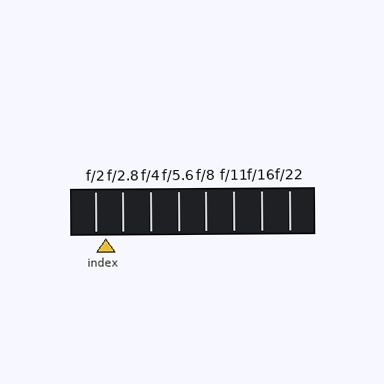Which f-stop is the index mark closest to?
The index mark is closest to f/2.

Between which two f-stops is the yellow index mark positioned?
The index mark is between f/2 and f/2.8.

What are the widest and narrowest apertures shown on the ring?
The widest aperture shown is f/2 and the narrowest is f/22.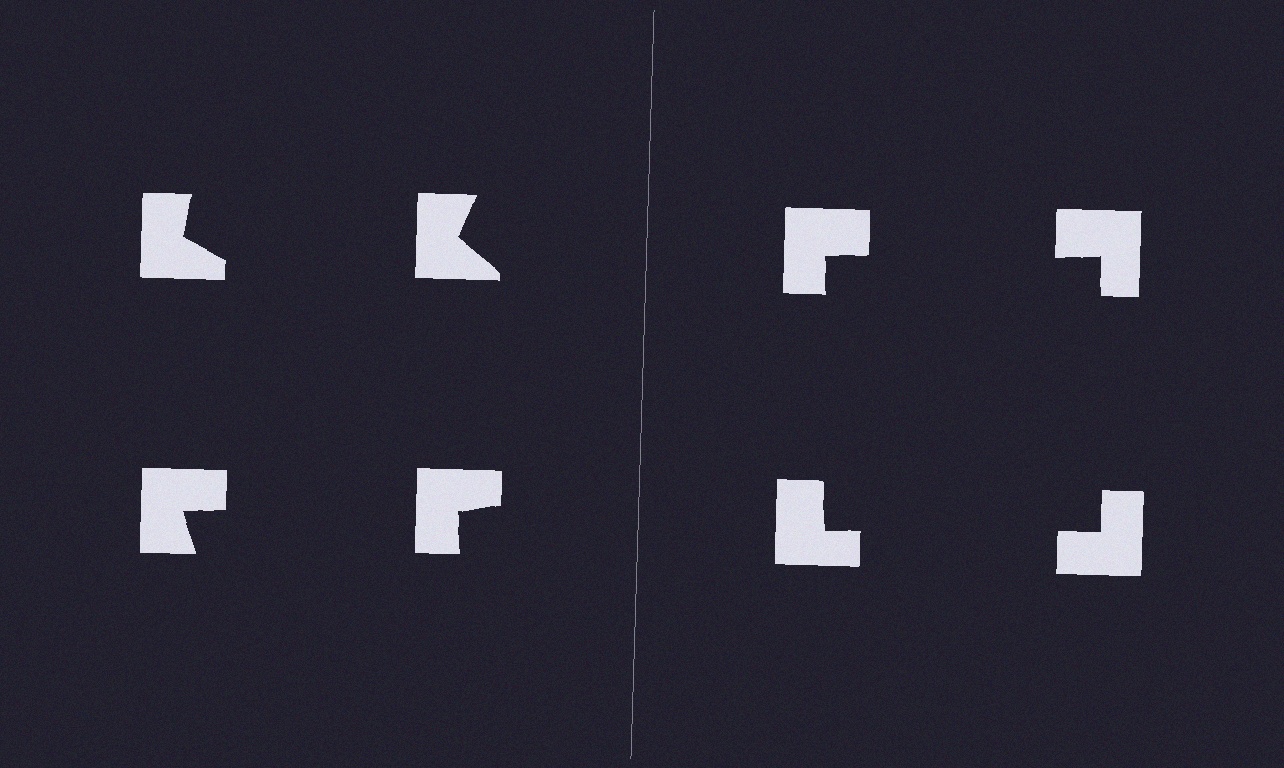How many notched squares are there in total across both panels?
8 — 4 on each side.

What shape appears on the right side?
An illusory square.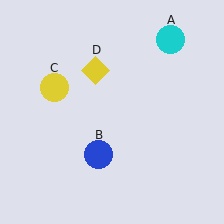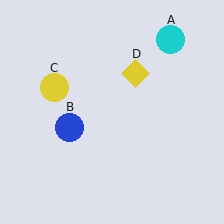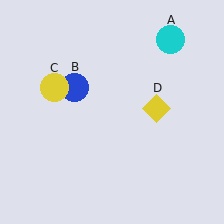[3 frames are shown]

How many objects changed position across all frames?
2 objects changed position: blue circle (object B), yellow diamond (object D).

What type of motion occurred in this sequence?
The blue circle (object B), yellow diamond (object D) rotated clockwise around the center of the scene.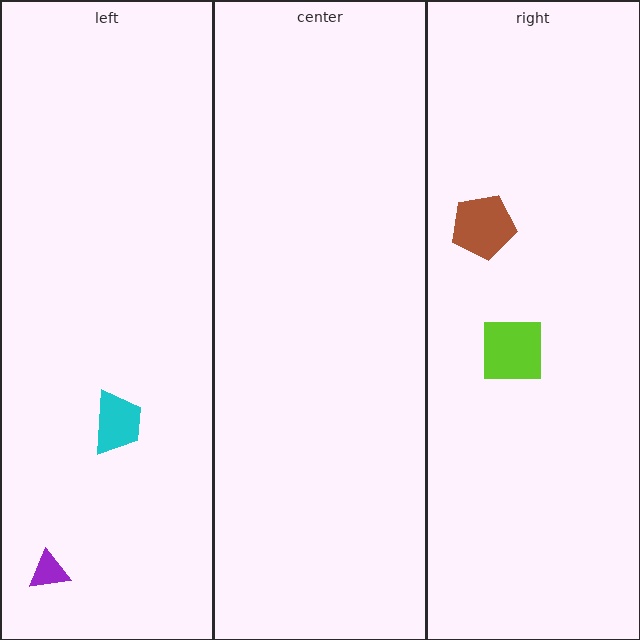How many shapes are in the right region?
2.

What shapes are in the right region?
The brown pentagon, the lime square.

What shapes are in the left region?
The purple triangle, the cyan trapezoid.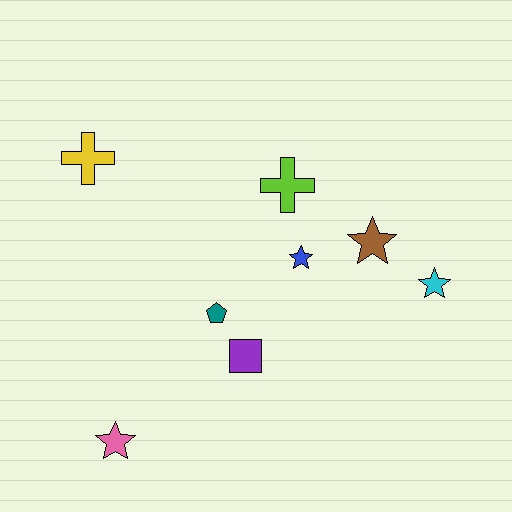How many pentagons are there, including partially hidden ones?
There is 1 pentagon.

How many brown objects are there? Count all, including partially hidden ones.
There is 1 brown object.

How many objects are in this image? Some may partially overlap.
There are 8 objects.